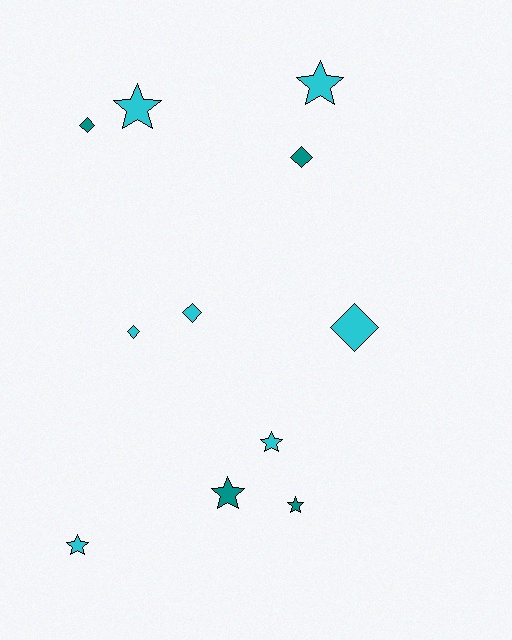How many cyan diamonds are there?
There are 3 cyan diamonds.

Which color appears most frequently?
Cyan, with 7 objects.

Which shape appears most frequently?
Star, with 6 objects.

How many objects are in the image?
There are 11 objects.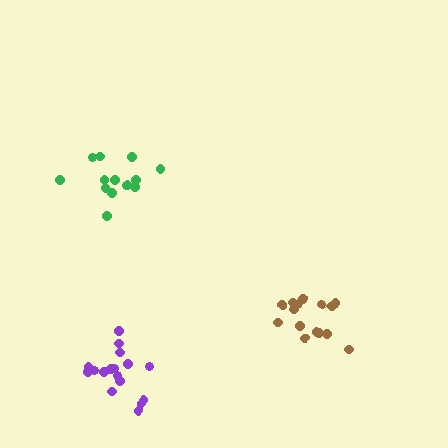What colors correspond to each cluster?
The clusters are colored: green, brown, purple.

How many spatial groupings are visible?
There are 3 spatial groupings.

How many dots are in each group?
Group 1: 14 dots, Group 2: 15 dots, Group 3: 17 dots (46 total).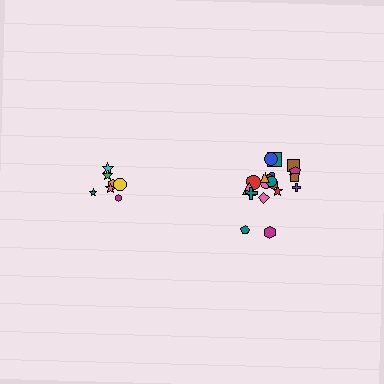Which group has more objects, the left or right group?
The right group.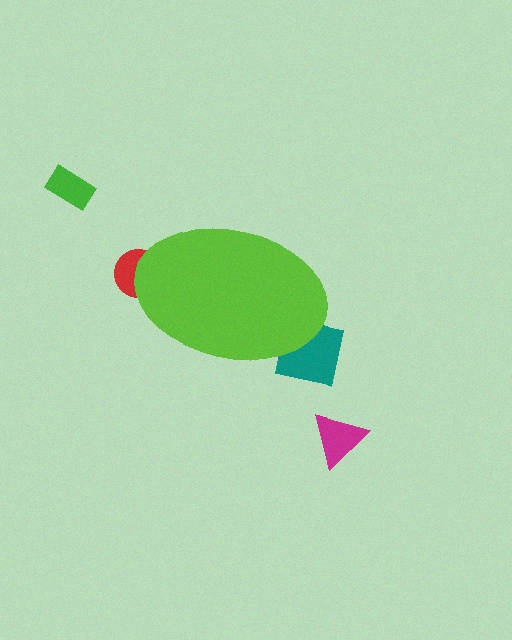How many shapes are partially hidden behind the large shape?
2 shapes are partially hidden.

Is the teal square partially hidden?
Yes, the teal square is partially hidden behind the lime ellipse.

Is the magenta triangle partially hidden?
No, the magenta triangle is fully visible.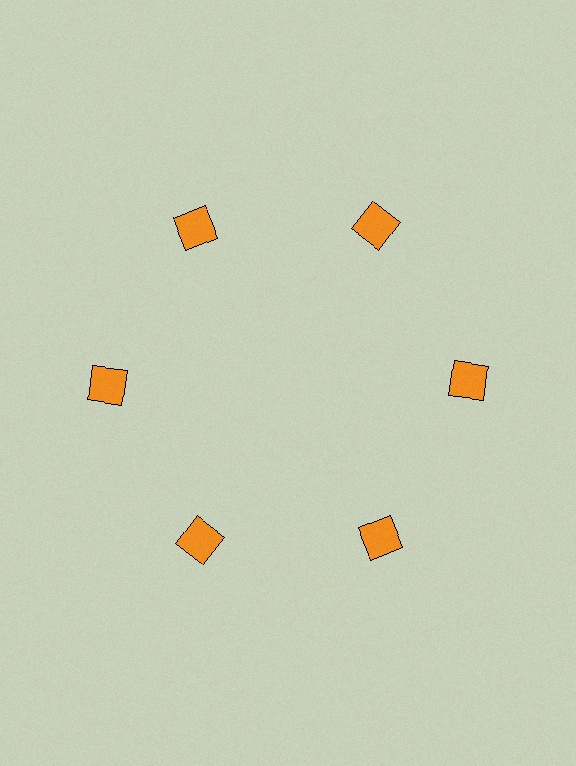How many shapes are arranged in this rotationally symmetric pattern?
There are 6 shapes, arranged in 6 groups of 1.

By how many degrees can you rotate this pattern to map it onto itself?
The pattern maps onto itself every 60 degrees of rotation.